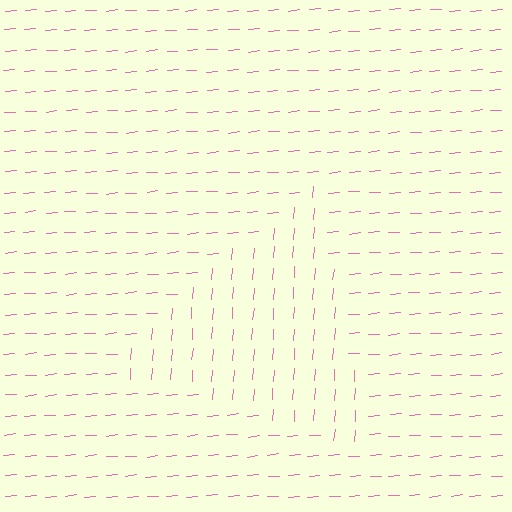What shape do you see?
I see a triangle.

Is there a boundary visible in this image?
Yes, there is a texture boundary formed by a change in line orientation.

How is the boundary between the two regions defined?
The boundary is defined purely by a change in line orientation (approximately 81 degrees difference). All lines are the same color and thickness.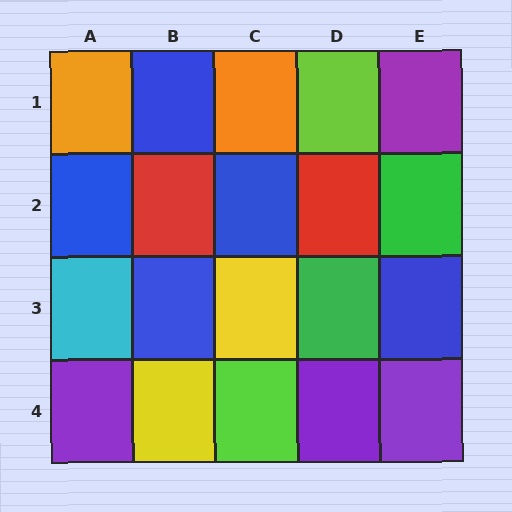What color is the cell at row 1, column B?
Blue.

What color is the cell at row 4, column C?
Lime.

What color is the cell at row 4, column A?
Purple.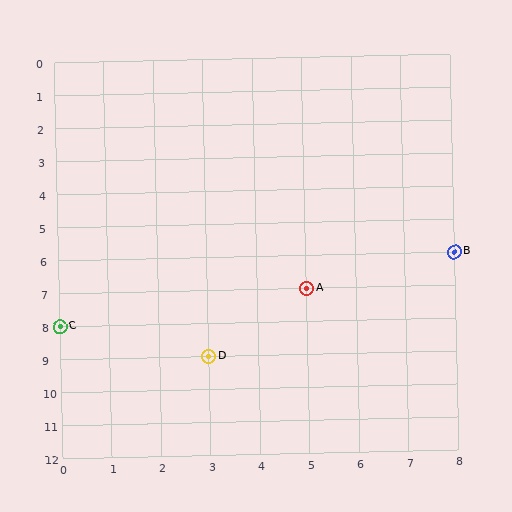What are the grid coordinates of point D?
Point D is at grid coordinates (3, 9).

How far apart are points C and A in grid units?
Points C and A are 5 columns and 1 row apart (about 5.1 grid units diagonally).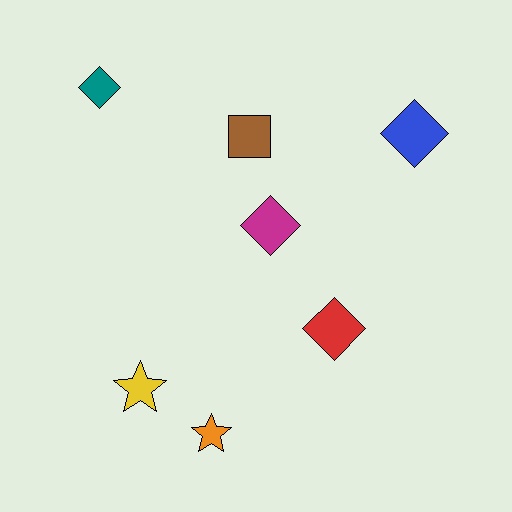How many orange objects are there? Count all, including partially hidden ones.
There is 1 orange object.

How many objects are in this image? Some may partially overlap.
There are 7 objects.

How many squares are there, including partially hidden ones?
There is 1 square.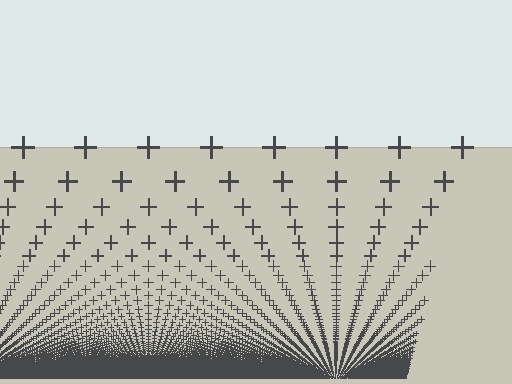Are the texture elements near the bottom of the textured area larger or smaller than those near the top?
Smaller. The gradient is inverted — elements near the bottom are smaller and denser.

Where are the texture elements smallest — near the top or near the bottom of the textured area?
Near the bottom.